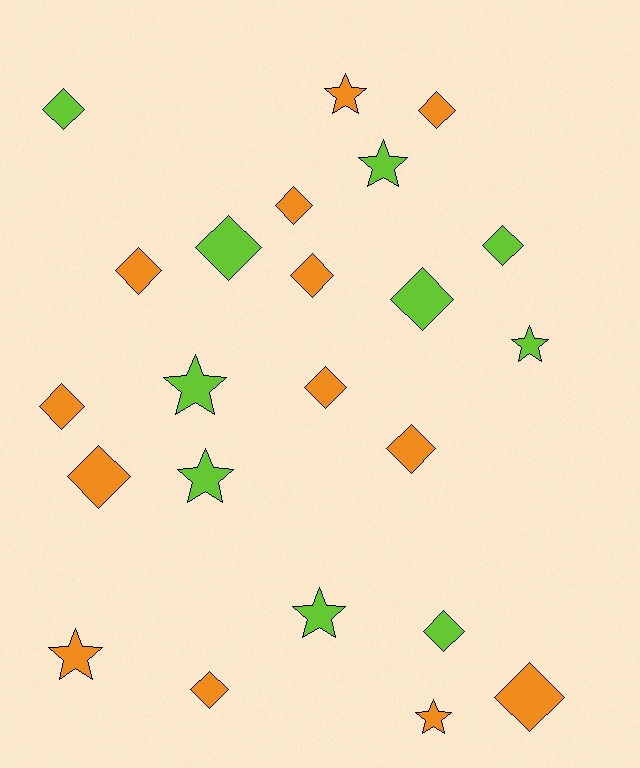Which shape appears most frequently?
Diamond, with 15 objects.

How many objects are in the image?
There are 23 objects.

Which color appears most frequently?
Orange, with 13 objects.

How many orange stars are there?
There are 3 orange stars.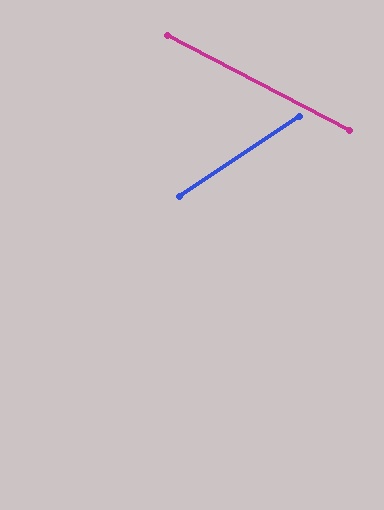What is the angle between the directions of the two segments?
Approximately 61 degrees.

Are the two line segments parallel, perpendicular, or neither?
Neither parallel nor perpendicular — they differ by about 61°.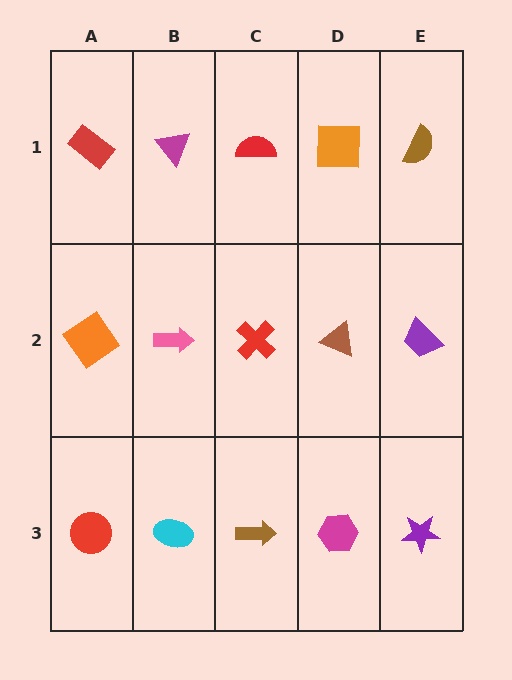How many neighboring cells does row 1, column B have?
3.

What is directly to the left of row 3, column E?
A magenta hexagon.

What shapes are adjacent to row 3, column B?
A pink arrow (row 2, column B), a red circle (row 3, column A), a brown arrow (row 3, column C).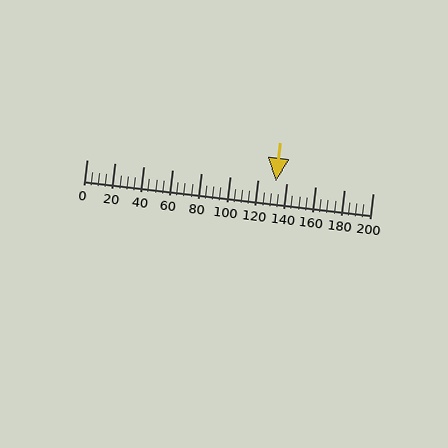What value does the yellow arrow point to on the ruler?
The yellow arrow points to approximately 132.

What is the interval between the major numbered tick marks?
The major tick marks are spaced 20 units apart.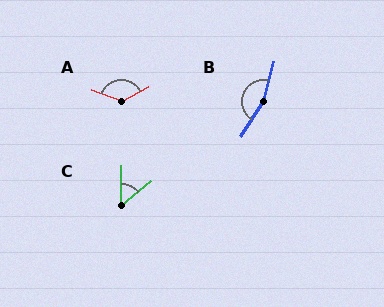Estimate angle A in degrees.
Approximately 130 degrees.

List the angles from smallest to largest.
C (50°), A (130°), B (162°).